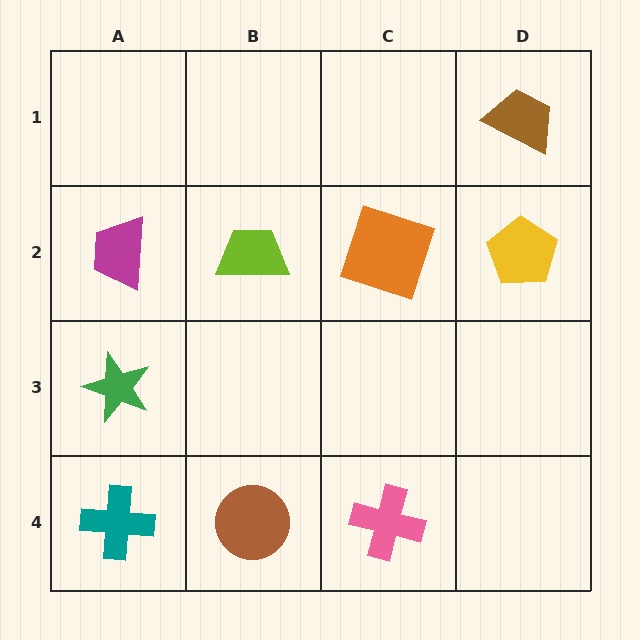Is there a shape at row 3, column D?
No, that cell is empty.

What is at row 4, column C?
A pink cross.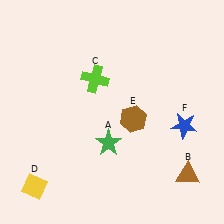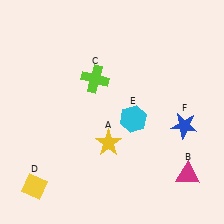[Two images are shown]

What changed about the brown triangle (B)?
In Image 1, B is brown. In Image 2, it changed to magenta.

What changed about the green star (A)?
In Image 1, A is green. In Image 2, it changed to yellow.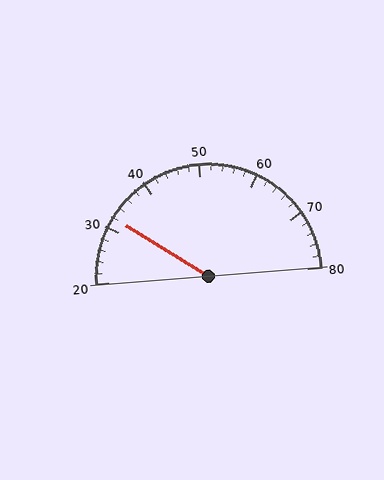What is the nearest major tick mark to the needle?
The nearest major tick mark is 30.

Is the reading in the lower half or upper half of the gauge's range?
The reading is in the lower half of the range (20 to 80).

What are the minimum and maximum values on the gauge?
The gauge ranges from 20 to 80.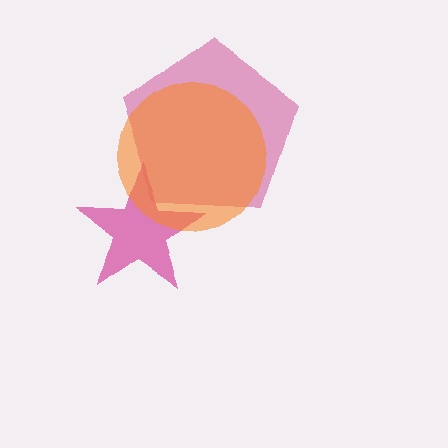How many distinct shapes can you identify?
There are 3 distinct shapes: a pink pentagon, a magenta star, an orange circle.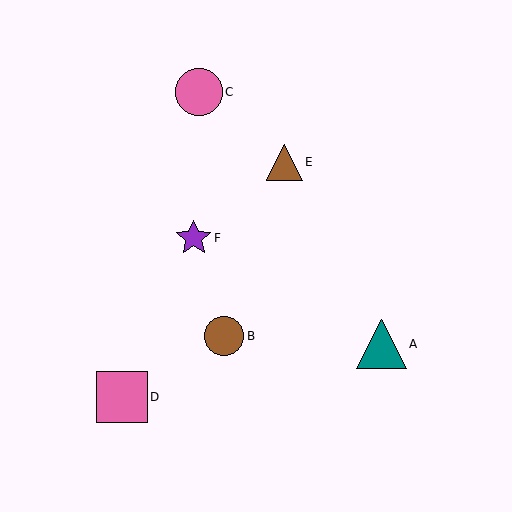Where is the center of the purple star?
The center of the purple star is at (194, 238).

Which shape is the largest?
The pink square (labeled D) is the largest.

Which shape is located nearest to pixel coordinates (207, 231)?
The purple star (labeled F) at (194, 238) is nearest to that location.